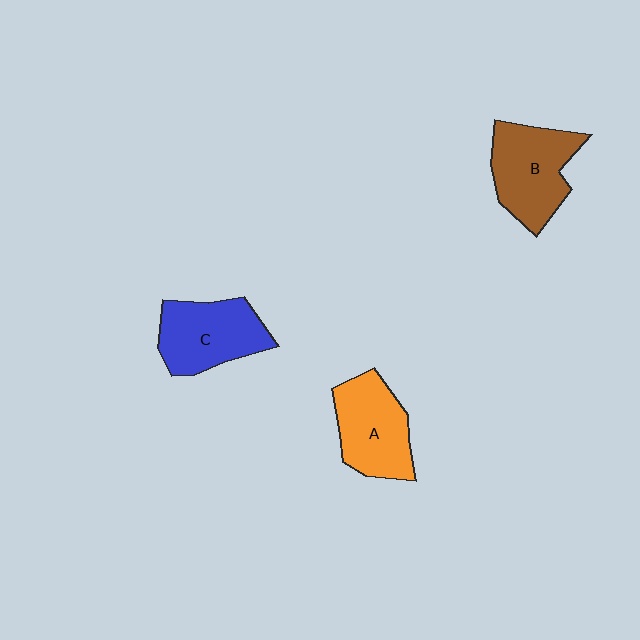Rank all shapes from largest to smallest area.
From largest to smallest: B (brown), C (blue), A (orange).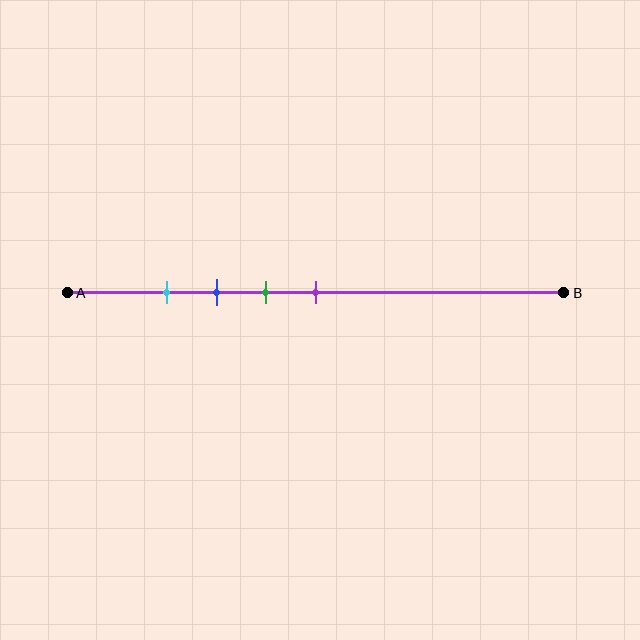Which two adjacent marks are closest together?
The cyan and blue marks are the closest adjacent pair.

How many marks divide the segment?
There are 4 marks dividing the segment.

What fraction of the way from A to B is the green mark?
The green mark is approximately 40% (0.4) of the way from A to B.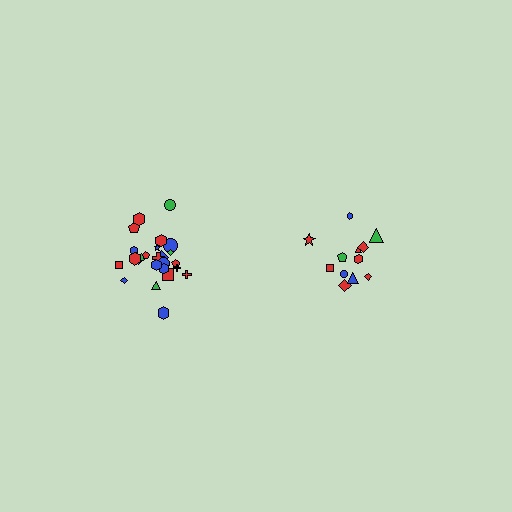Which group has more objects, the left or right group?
The left group.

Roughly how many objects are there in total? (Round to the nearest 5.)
Roughly 35 objects in total.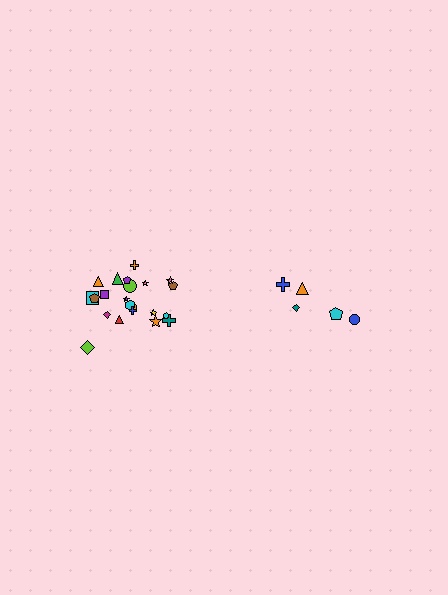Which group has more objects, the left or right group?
The left group.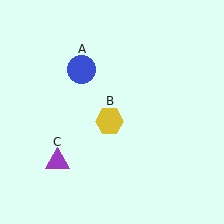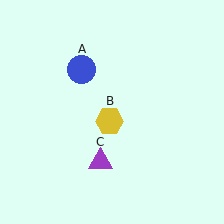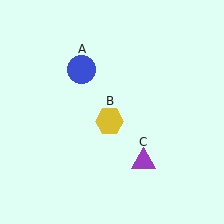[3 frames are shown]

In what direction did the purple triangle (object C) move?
The purple triangle (object C) moved right.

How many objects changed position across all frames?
1 object changed position: purple triangle (object C).